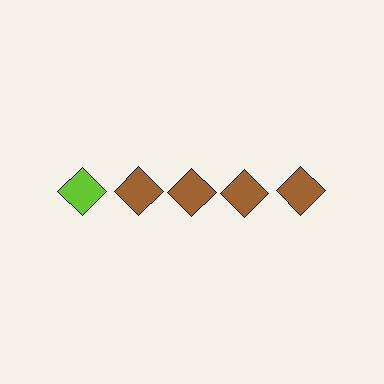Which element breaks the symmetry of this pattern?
The lime diamond in the top row, leftmost column breaks the symmetry. All other shapes are brown diamonds.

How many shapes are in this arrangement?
There are 5 shapes arranged in a grid pattern.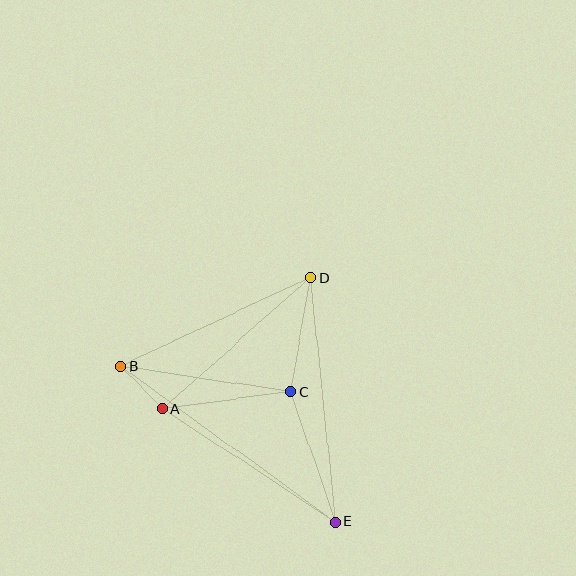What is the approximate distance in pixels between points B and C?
The distance between B and C is approximately 172 pixels.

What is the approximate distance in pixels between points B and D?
The distance between B and D is approximately 210 pixels.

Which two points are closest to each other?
Points A and B are closest to each other.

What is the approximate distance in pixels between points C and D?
The distance between C and D is approximately 116 pixels.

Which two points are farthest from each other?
Points B and E are farthest from each other.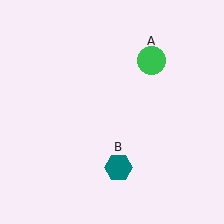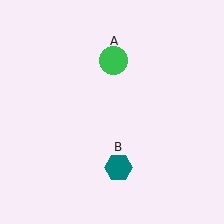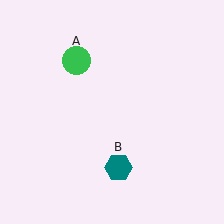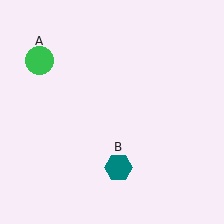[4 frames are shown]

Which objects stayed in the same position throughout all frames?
Teal hexagon (object B) remained stationary.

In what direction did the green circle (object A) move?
The green circle (object A) moved left.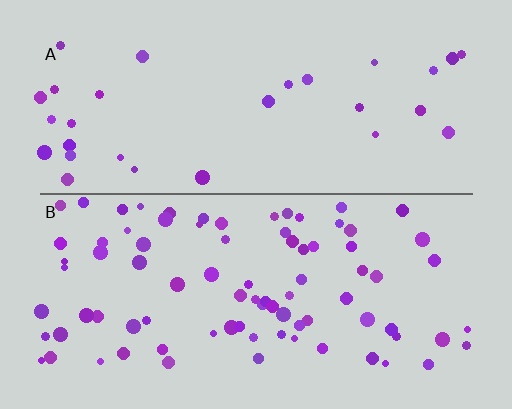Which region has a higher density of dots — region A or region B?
B (the bottom).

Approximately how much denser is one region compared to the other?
Approximately 2.7× — region B over region A.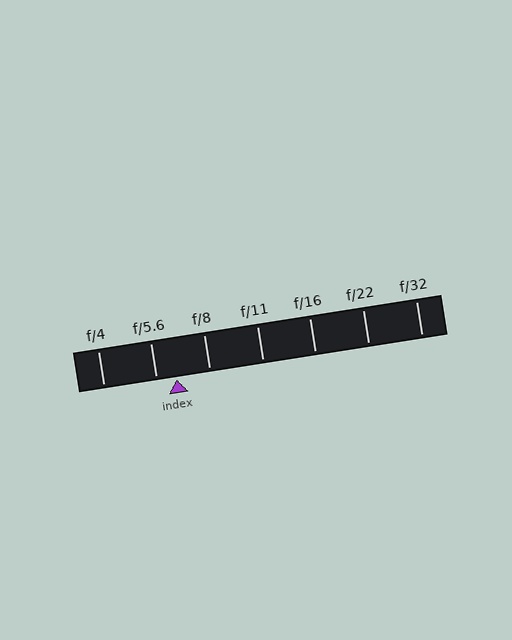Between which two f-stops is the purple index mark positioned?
The index mark is between f/5.6 and f/8.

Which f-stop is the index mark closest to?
The index mark is closest to f/5.6.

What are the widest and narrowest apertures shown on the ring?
The widest aperture shown is f/4 and the narrowest is f/32.